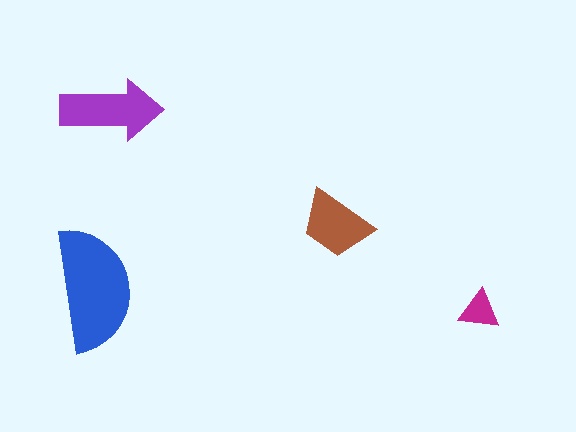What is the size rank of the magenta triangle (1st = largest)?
4th.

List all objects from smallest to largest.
The magenta triangle, the brown trapezoid, the purple arrow, the blue semicircle.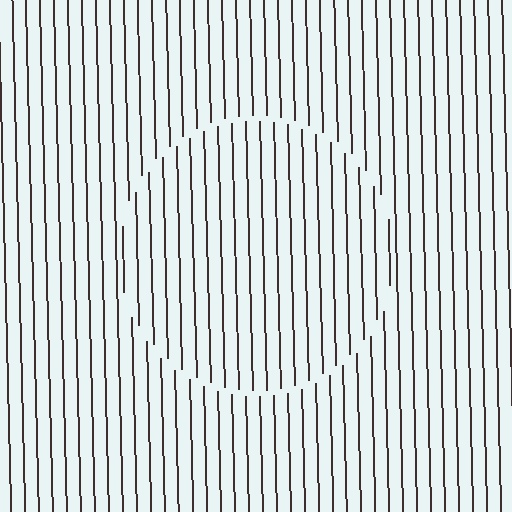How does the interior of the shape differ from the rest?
The interior of the shape contains the same grating, shifted by half a period — the contour is defined by the phase discontinuity where line-ends from the inner and outer gratings abut.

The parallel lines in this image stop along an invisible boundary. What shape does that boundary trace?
An illusory circle. The interior of the shape contains the same grating, shifted by half a period — the contour is defined by the phase discontinuity where line-ends from the inner and outer gratings abut.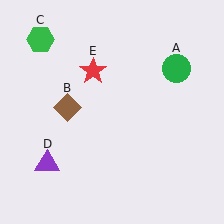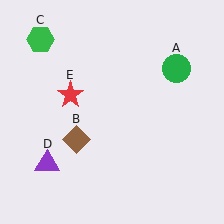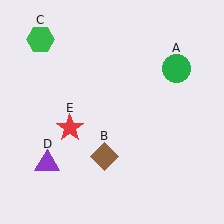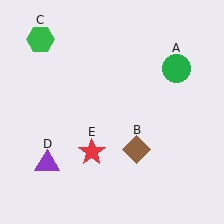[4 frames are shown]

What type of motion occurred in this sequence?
The brown diamond (object B), red star (object E) rotated counterclockwise around the center of the scene.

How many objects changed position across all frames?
2 objects changed position: brown diamond (object B), red star (object E).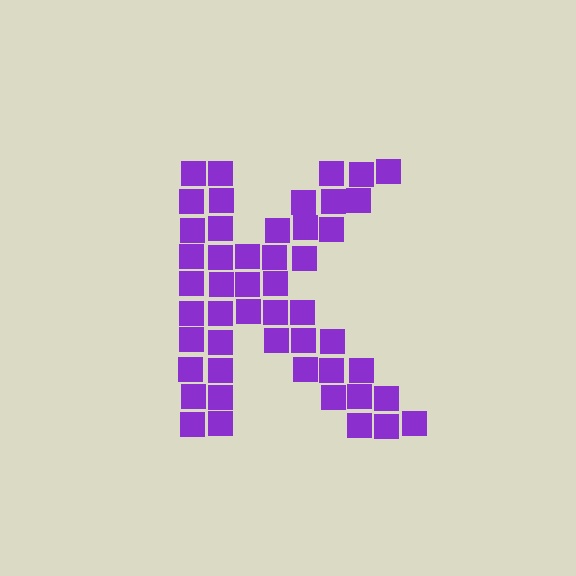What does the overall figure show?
The overall figure shows the letter K.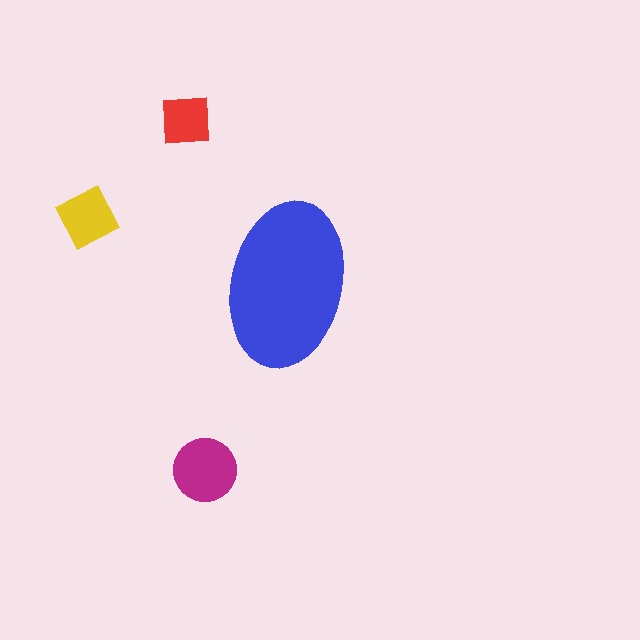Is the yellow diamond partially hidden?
No, the yellow diamond is fully visible.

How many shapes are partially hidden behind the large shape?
0 shapes are partially hidden.